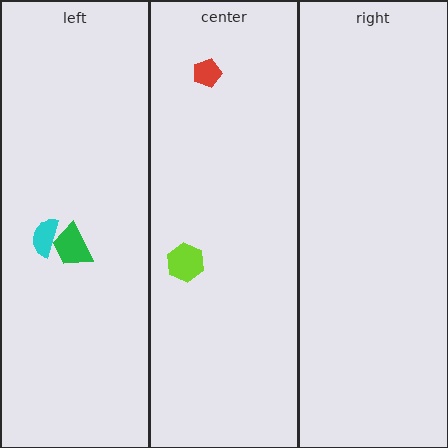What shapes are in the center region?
The red pentagon, the lime hexagon.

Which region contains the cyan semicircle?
The left region.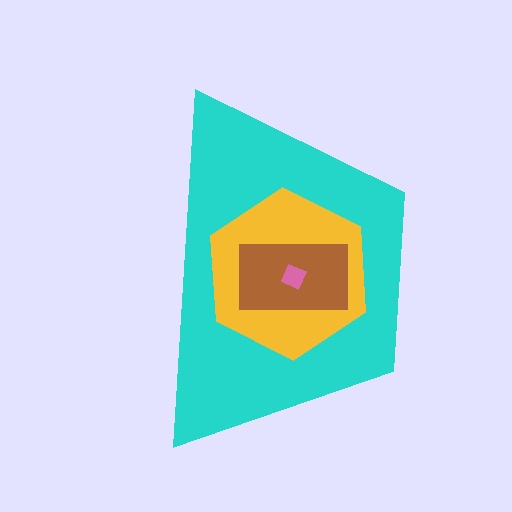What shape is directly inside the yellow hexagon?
The brown rectangle.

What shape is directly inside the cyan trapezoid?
The yellow hexagon.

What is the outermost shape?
The cyan trapezoid.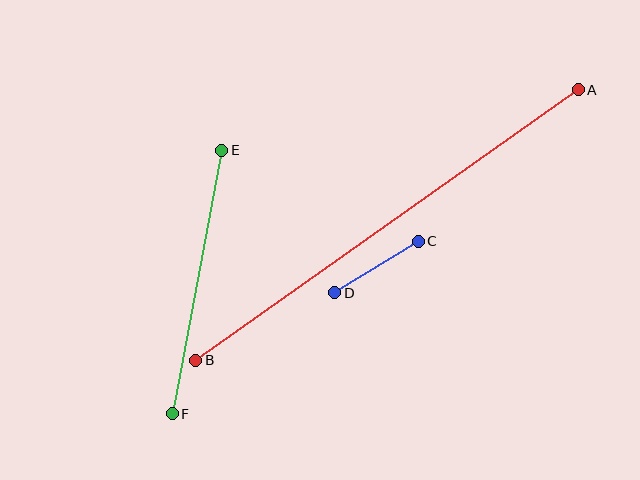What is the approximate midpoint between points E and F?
The midpoint is at approximately (197, 282) pixels.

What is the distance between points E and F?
The distance is approximately 268 pixels.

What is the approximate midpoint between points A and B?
The midpoint is at approximately (387, 225) pixels.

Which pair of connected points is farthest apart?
Points A and B are farthest apart.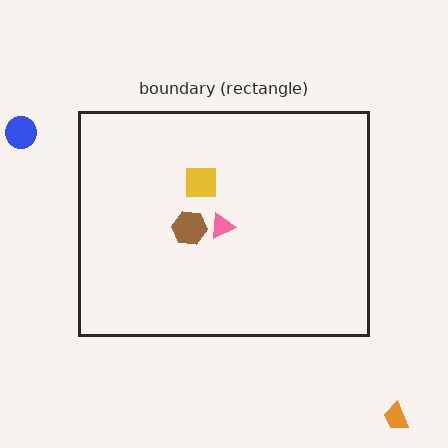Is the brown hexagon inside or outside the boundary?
Inside.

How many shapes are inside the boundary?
3 inside, 2 outside.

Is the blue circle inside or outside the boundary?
Outside.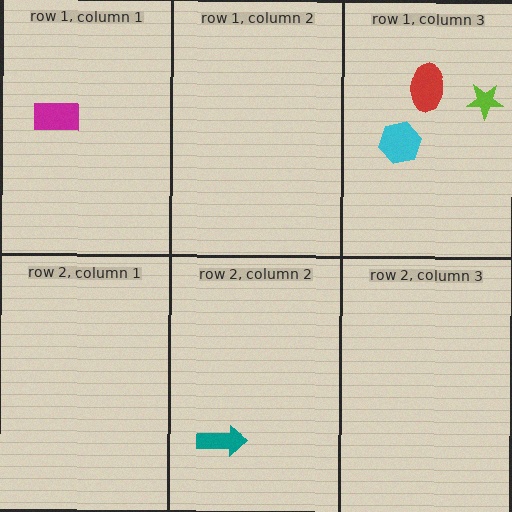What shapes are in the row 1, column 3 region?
The red ellipse, the lime star, the cyan hexagon.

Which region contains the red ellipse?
The row 1, column 3 region.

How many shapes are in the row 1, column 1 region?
1.